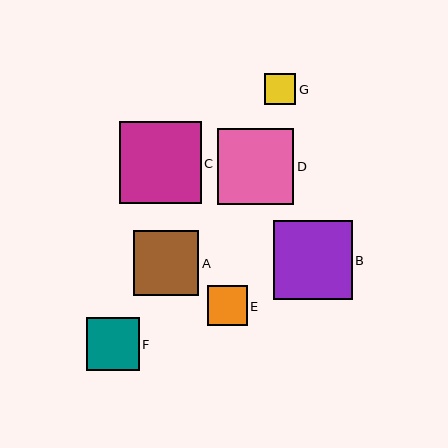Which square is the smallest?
Square G is the smallest with a size of approximately 31 pixels.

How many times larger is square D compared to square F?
Square D is approximately 1.4 times the size of square F.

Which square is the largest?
Square C is the largest with a size of approximately 82 pixels.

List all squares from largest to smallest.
From largest to smallest: C, B, D, A, F, E, G.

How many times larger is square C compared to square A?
Square C is approximately 1.3 times the size of square A.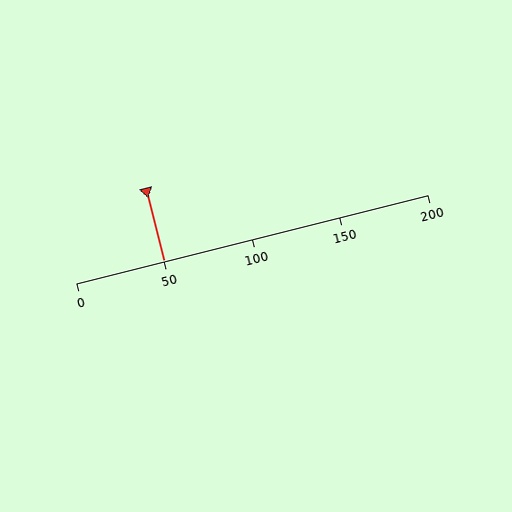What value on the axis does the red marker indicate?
The marker indicates approximately 50.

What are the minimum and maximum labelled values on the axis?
The axis runs from 0 to 200.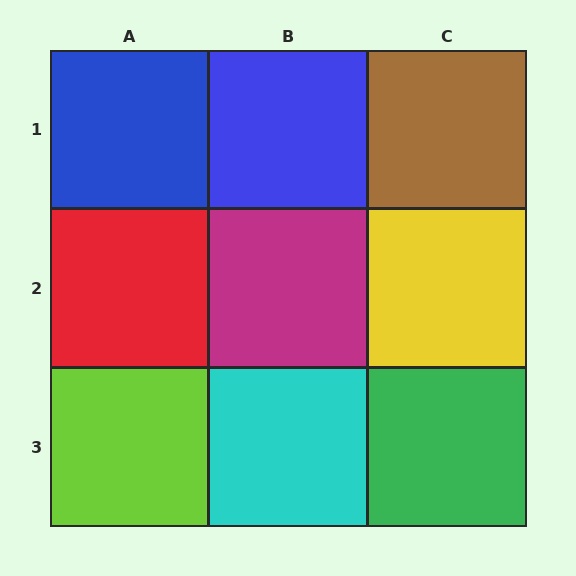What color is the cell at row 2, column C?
Yellow.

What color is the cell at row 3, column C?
Green.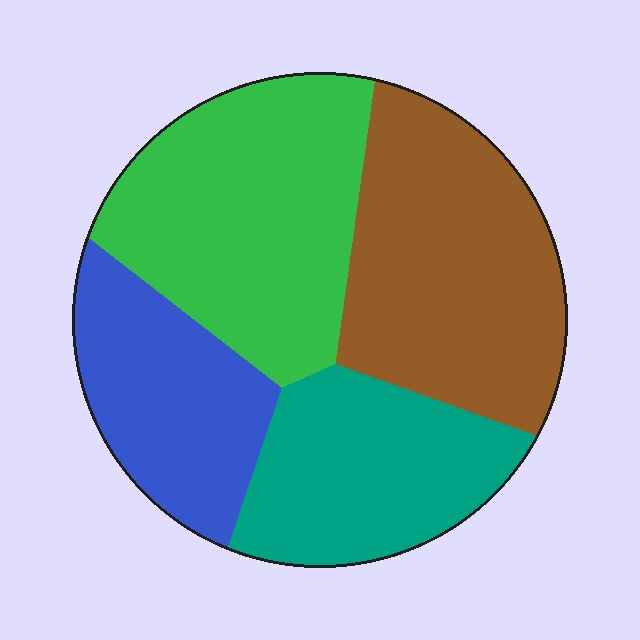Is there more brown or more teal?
Brown.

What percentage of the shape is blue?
Blue takes up about one fifth (1/5) of the shape.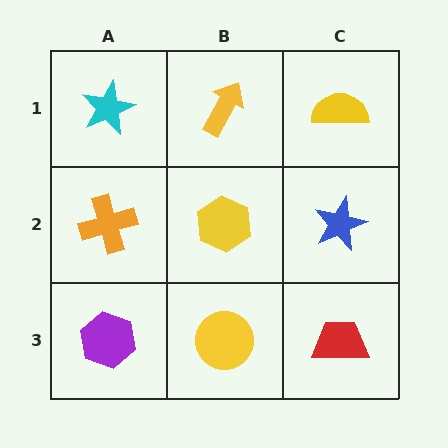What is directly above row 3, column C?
A blue star.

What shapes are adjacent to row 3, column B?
A yellow hexagon (row 2, column B), a purple hexagon (row 3, column A), a red trapezoid (row 3, column C).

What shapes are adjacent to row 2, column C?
A yellow semicircle (row 1, column C), a red trapezoid (row 3, column C), a yellow hexagon (row 2, column B).